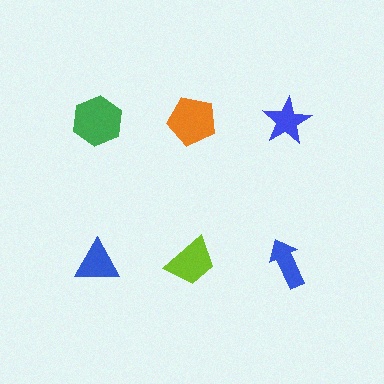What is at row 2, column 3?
A blue arrow.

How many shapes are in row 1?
3 shapes.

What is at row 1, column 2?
An orange pentagon.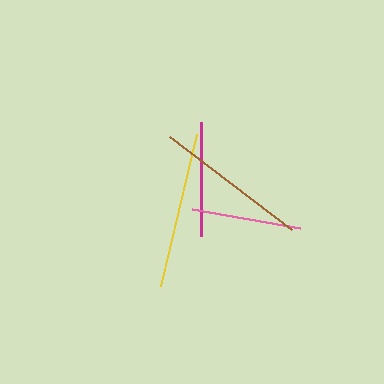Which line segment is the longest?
The yellow line is the longest at approximately 156 pixels.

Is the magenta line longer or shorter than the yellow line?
The yellow line is longer than the magenta line.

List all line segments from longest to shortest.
From longest to shortest: yellow, brown, magenta, pink.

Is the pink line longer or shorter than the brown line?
The brown line is longer than the pink line.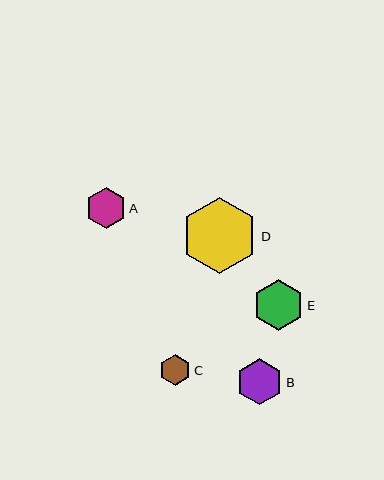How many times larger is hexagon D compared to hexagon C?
Hexagon D is approximately 2.5 times the size of hexagon C.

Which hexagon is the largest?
Hexagon D is the largest with a size of approximately 76 pixels.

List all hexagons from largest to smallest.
From largest to smallest: D, E, B, A, C.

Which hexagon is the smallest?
Hexagon C is the smallest with a size of approximately 31 pixels.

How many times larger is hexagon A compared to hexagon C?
Hexagon A is approximately 1.3 times the size of hexagon C.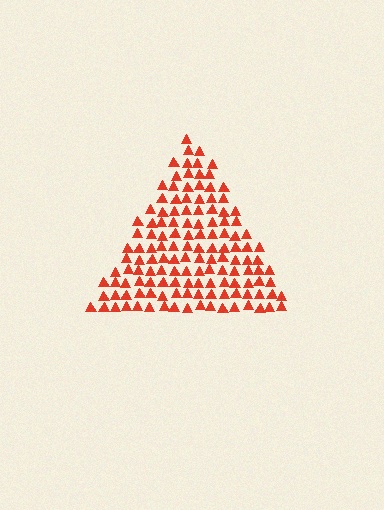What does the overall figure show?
The overall figure shows a triangle.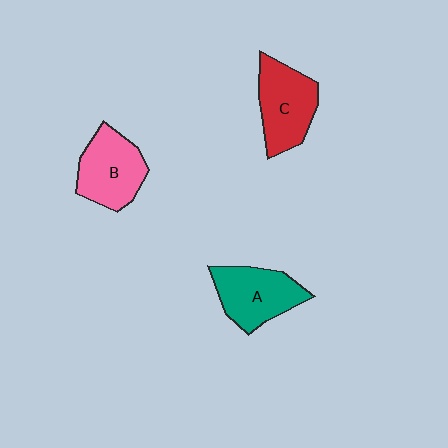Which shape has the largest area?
Shape C (red).